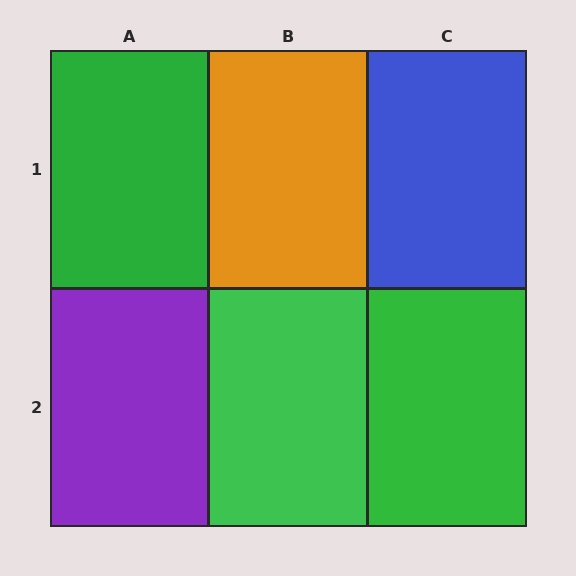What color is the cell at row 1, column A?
Green.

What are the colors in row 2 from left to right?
Purple, green, green.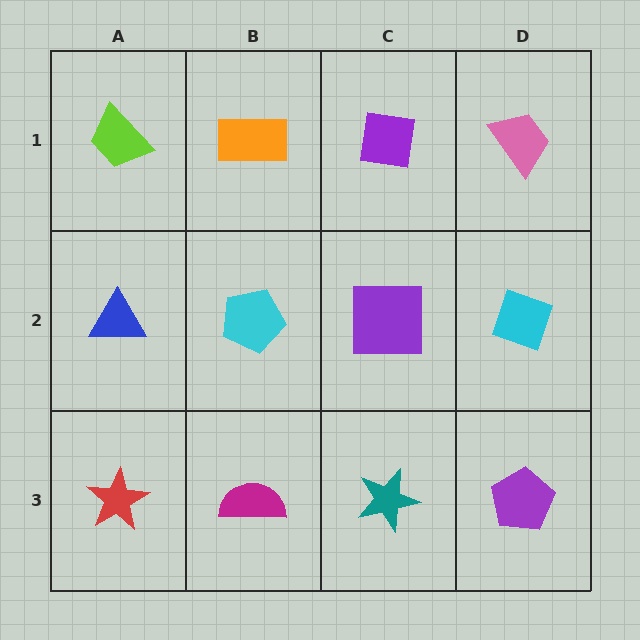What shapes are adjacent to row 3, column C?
A purple square (row 2, column C), a magenta semicircle (row 3, column B), a purple pentagon (row 3, column D).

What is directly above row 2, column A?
A lime trapezoid.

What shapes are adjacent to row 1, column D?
A cyan diamond (row 2, column D), a purple square (row 1, column C).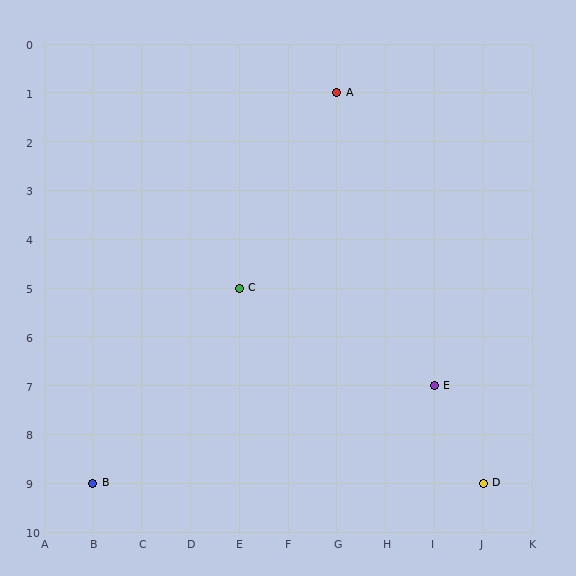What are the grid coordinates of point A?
Point A is at grid coordinates (G, 1).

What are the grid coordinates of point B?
Point B is at grid coordinates (B, 9).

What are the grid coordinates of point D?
Point D is at grid coordinates (J, 9).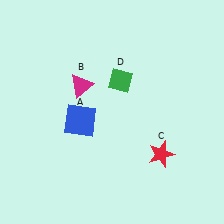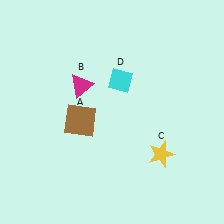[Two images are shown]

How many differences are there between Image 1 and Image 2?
There are 3 differences between the two images.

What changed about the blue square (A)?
In Image 1, A is blue. In Image 2, it changed to brown.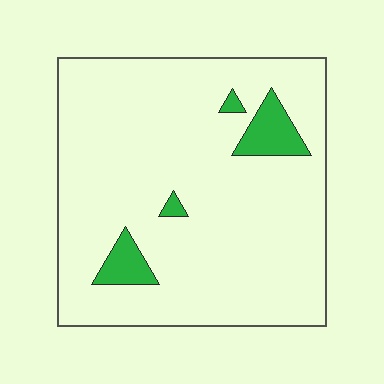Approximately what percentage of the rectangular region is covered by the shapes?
Approximately 10%.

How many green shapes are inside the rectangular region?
4.